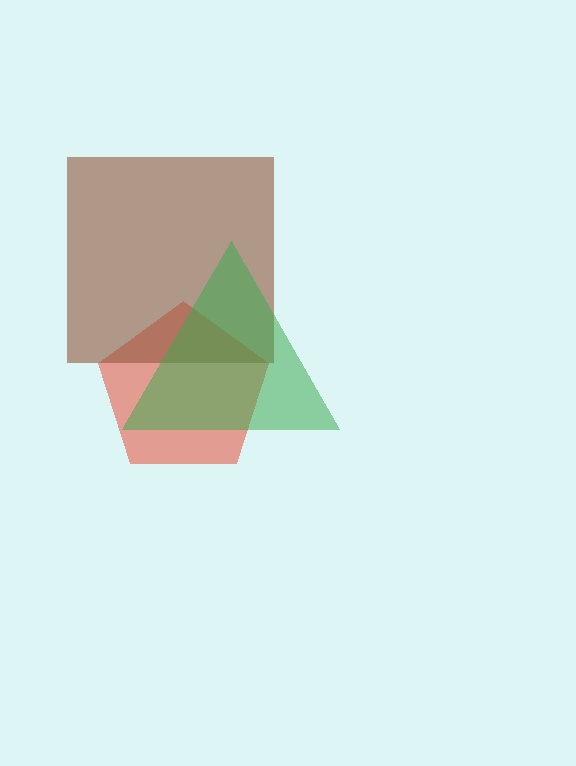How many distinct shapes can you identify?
There are 3 distinct shapes: a red pentagon, a brown square, a green triangle.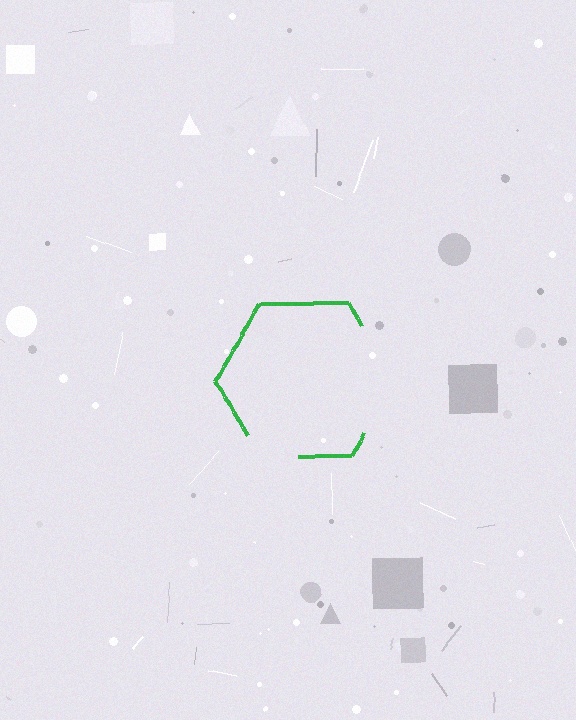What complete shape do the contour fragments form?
The contour fragments form a hexagon.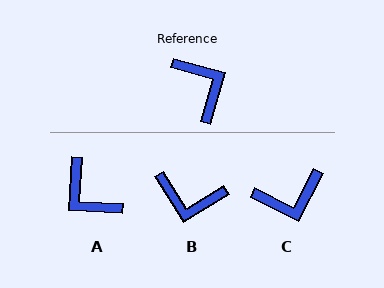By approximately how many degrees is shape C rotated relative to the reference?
Approximately 102 degrees clockwise.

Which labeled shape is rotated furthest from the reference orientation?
A, about 167 degrees away.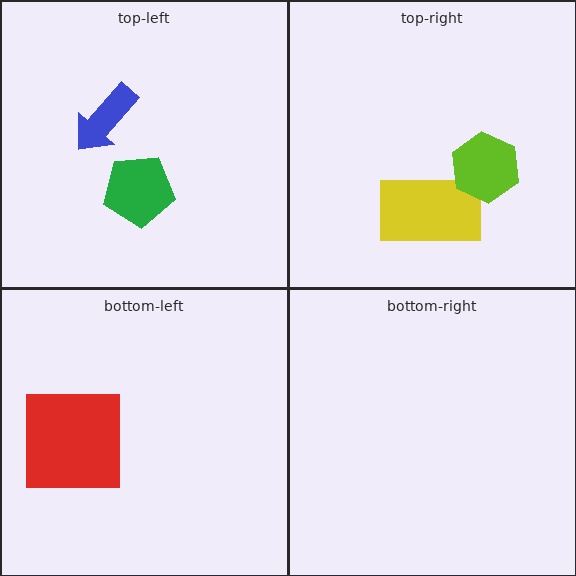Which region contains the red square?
The bottom-left region.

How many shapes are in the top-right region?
2.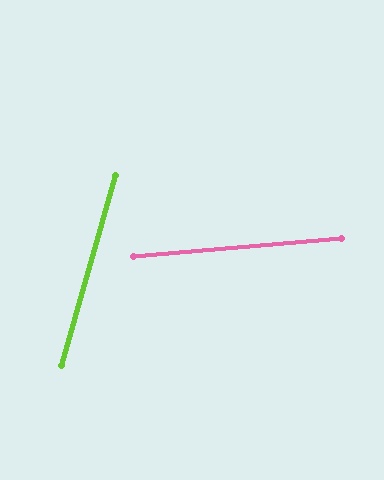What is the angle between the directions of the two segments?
Approximately 69 degrees.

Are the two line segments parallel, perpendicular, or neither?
Neither parallel nor perpendicular — they differ by about 69°.